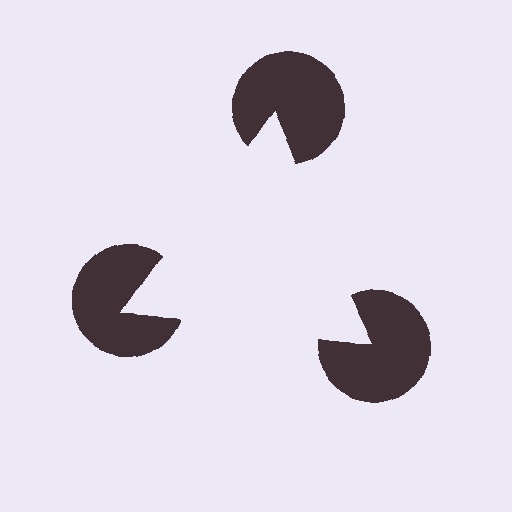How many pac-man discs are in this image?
There are 3 — one at each vertex of the illusory triangle.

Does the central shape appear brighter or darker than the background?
It typically appears slightly brighter than the background, even though no actual brightness change is drawn.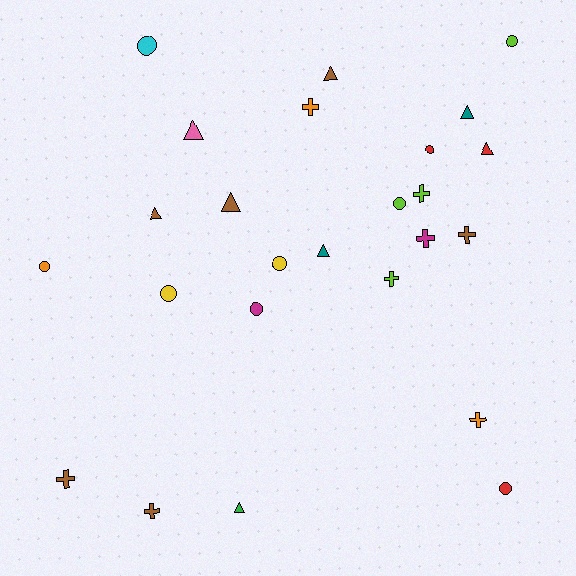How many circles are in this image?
There are 9 circles.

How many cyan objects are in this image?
There is 1 cyan object.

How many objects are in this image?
There are 25 objects.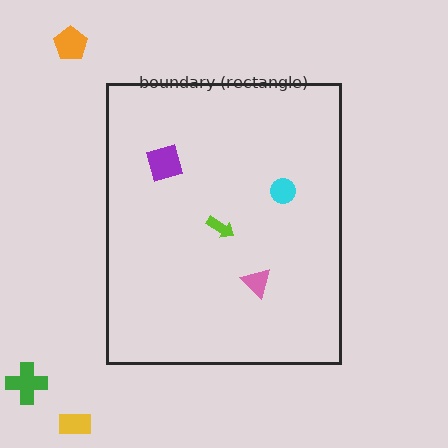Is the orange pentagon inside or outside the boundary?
Outside.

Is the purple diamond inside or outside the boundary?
Inside.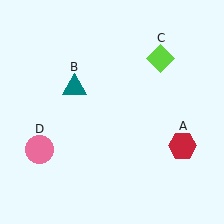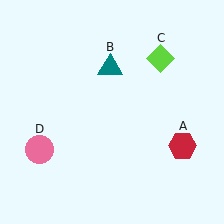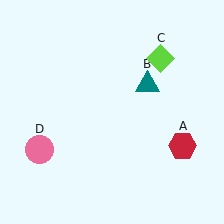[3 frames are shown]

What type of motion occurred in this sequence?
The teal triangle (object B) rotated clockwise around the center of the scene.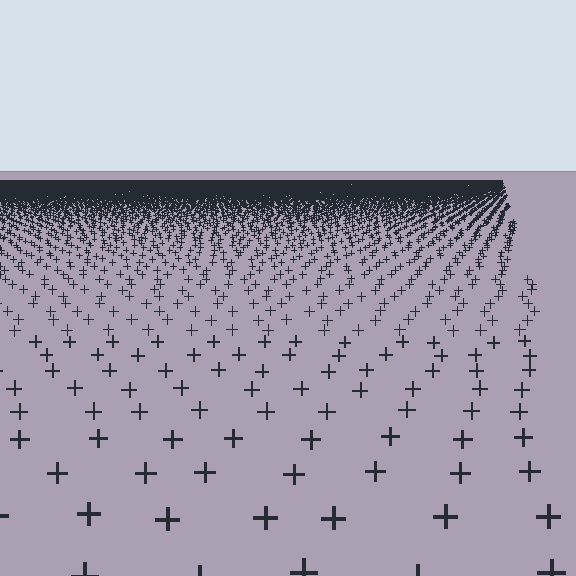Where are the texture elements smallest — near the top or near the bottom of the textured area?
Near the top.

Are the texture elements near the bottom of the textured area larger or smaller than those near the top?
Larger. Near the bottom, elements are closer to the viewer and appear at a bigger on-screen size.